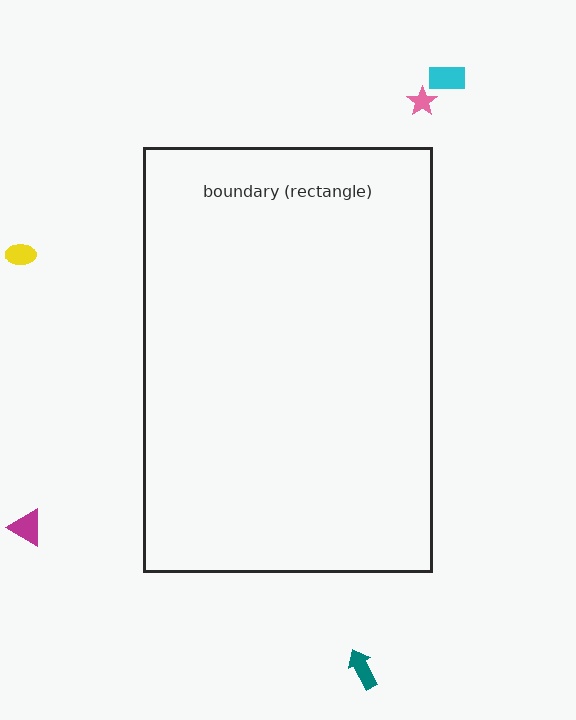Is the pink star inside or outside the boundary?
Outside.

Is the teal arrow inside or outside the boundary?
Outside.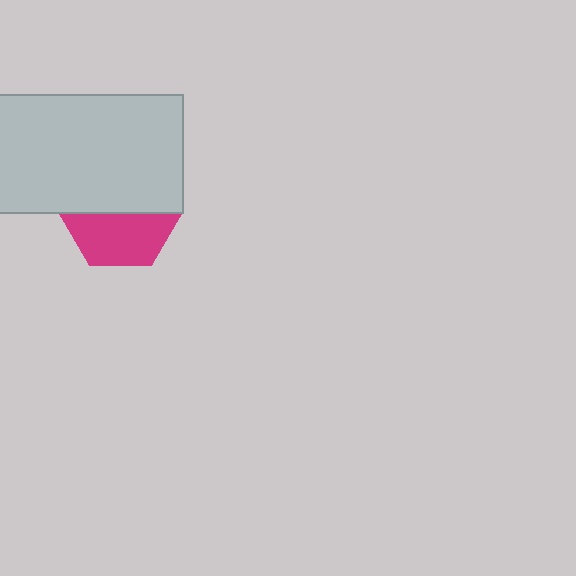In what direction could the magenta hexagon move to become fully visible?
The magenta hexagon could move down. That would shift it out from behind the light gray rectangle entirely.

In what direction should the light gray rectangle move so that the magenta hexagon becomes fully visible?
The light gray rectangle should move up. That is the shortest direction to clear the overlap and leave the magenta hexagon fully visible.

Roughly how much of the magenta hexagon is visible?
About half of it is visible (roughly 47%).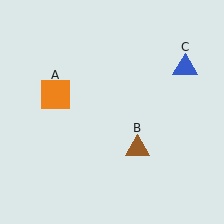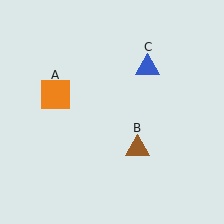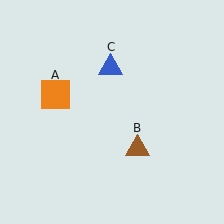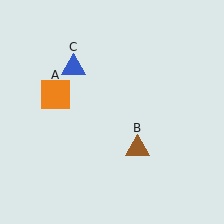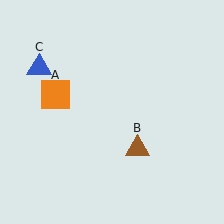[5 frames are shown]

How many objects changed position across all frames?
1 object changed position: blue triangle (object C).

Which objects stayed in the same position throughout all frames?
Orange square (object A) and brown triangle (object B) remained stationary.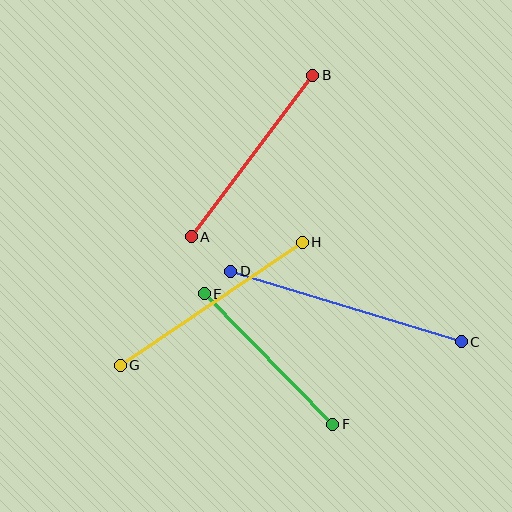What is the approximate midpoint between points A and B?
The midpoint is at approximately (252, 156) pixels.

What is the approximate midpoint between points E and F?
The midpoint is at approximately (268, 359) pixels.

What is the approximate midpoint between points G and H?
The midpoint is at approximately (211, 304) pixels.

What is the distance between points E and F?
The distance is approximately 183 pixels.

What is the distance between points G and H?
The distance is approximately 220 pixels.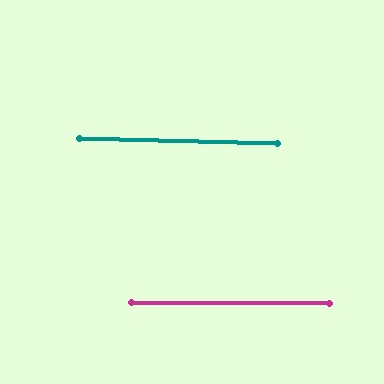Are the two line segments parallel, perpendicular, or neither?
Parallel — their directions differ by only 1.4°.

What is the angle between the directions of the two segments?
Approximately 1 degree.